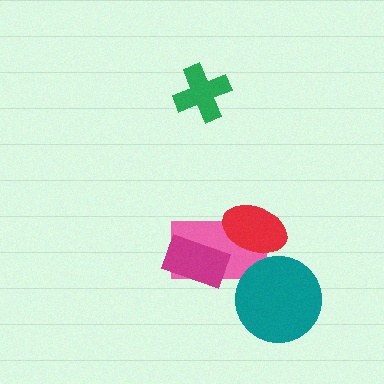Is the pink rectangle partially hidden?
Yes, it is partially covered by another shape.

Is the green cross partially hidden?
No, no other shape covers it.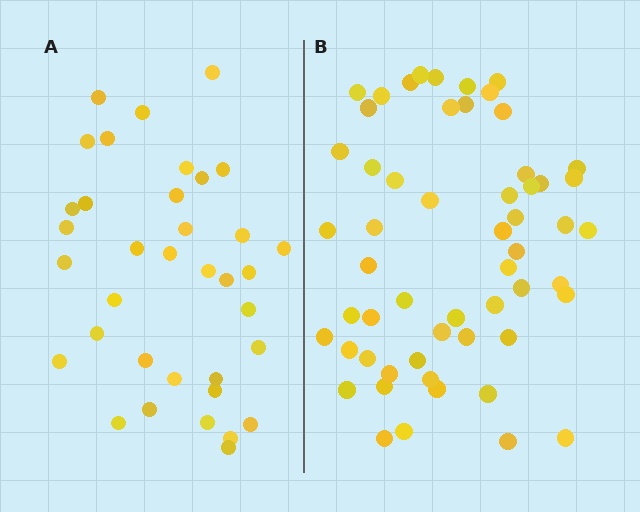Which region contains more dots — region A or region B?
Region B (the right region) has more dots.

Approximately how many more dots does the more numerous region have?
Region B has approximately 20 more dots than region A.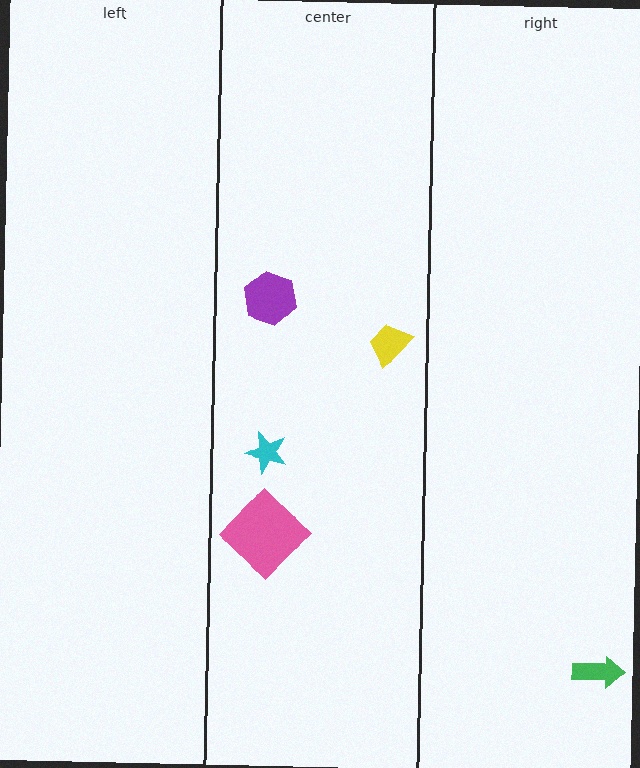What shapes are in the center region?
The purple hexagon, the cyan star, the pink diamond, the yellow trapezoid.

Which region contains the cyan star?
The center region.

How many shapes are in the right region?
1.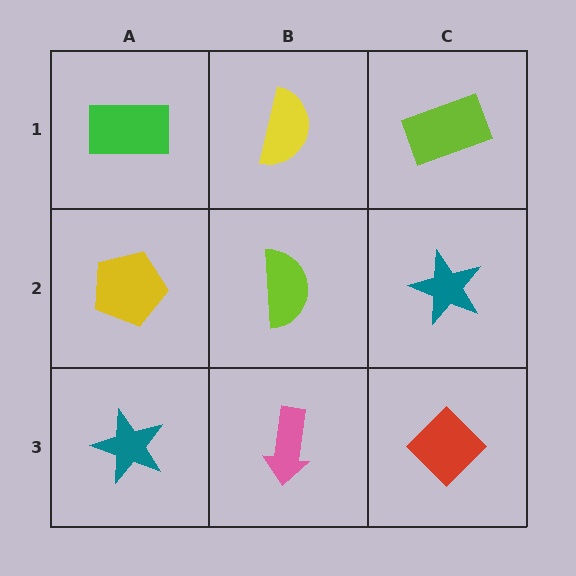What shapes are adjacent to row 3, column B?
A lime semicircle (row 2, column B), a teal star (row 3, column A), a red diamond (row 3, column C).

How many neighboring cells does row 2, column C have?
3.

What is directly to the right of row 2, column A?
A lime semicircle.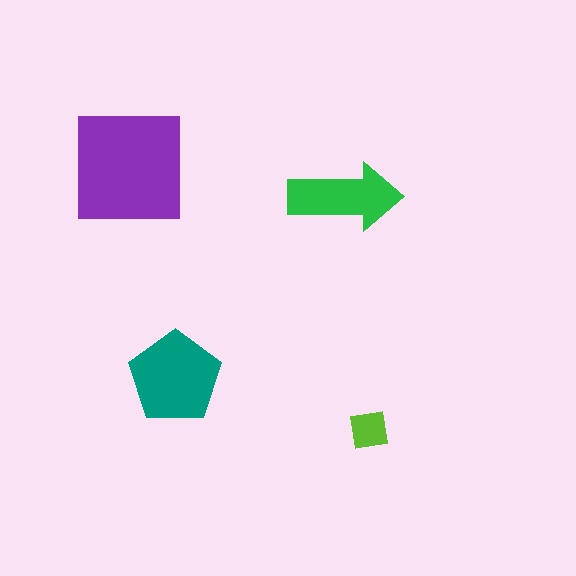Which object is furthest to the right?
The lime square is rightmost.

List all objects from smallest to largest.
The lime square, the green arrow, the teal pentagon, the purple square.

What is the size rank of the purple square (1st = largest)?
1st.